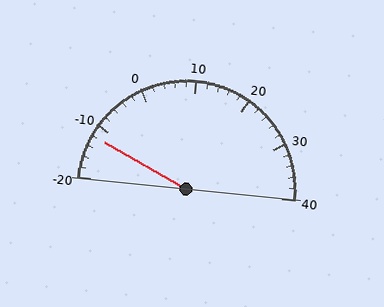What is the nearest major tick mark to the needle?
The nearest major tick mark is -10.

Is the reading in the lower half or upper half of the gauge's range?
The reading is in the lower half of the range (-20 to 40).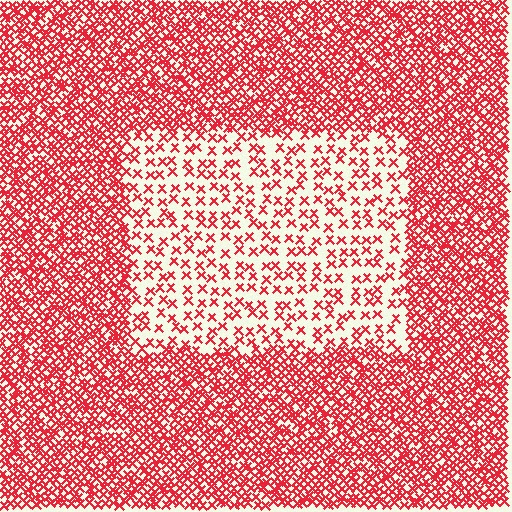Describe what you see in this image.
The image contains small red elements arranged at two different densities. A rectangle-shaped region is visible where the elements are less densely packed than the surrounding area.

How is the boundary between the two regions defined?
The boundary is defined by a change in element density (approximately 2.8x ratio). All elements are the same color, size, and shape.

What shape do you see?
I see a rectangle.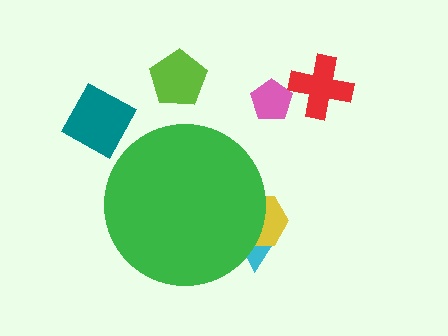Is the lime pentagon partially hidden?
No, the lime pentagon is fully visible.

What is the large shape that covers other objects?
A green circle.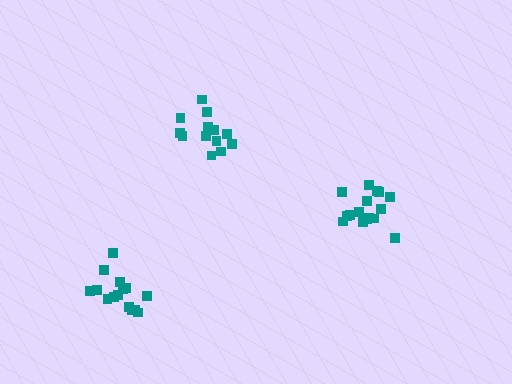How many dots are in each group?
Group 1: 13 dots, Group 2: 15 dots, Group 3: 16 dots (44 total).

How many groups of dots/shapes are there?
There are 3 groups.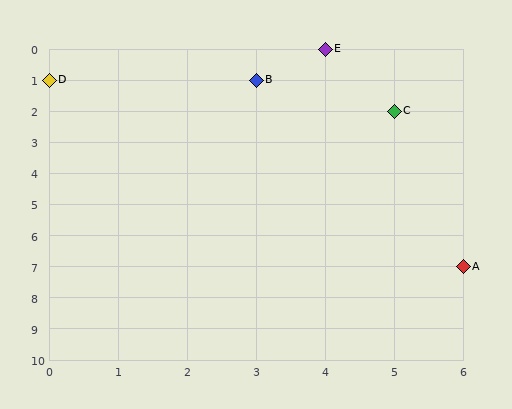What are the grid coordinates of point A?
Point A is at grid coordinates (6, 7).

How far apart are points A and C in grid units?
Points A and C are 1 column and 5 rows apart (about 5.1 grid units diagonally).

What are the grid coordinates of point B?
Point B is at grid coordinates (3, 1).